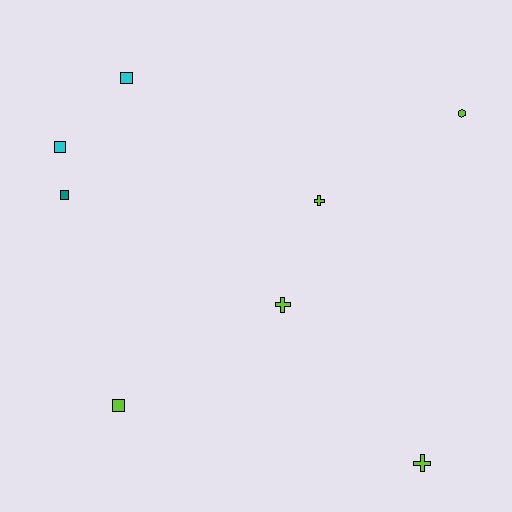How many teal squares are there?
There is 1 teal square.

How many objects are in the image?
There are 8 objects.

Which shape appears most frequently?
Square, with 4 objects.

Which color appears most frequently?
Lime, with 5 objects.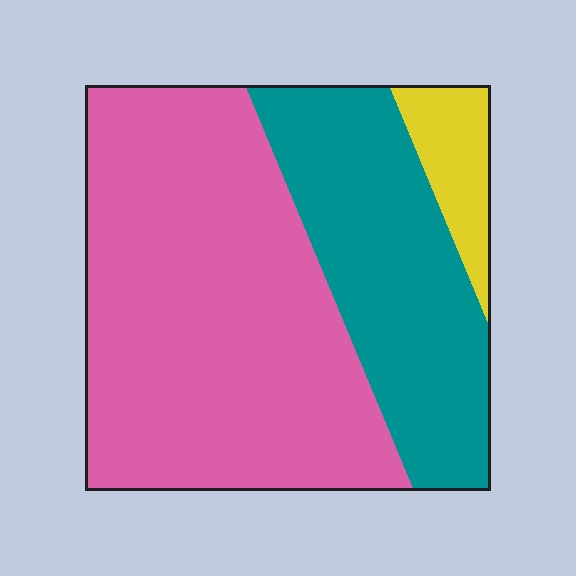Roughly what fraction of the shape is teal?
Teal covers around 30% of the shape.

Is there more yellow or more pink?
Pink.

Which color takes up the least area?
Yellow, at roughly 10%.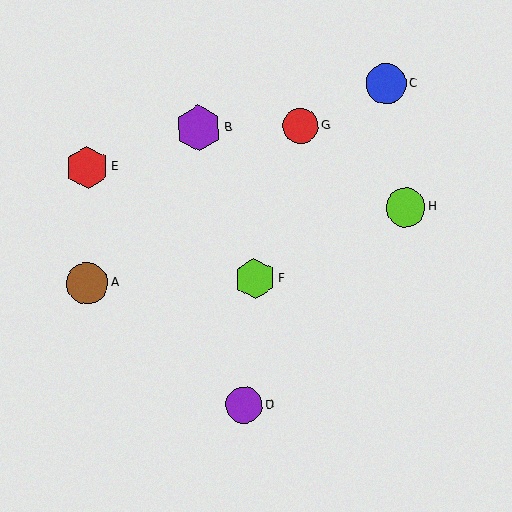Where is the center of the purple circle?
The center of the purple circle is at (244, 405).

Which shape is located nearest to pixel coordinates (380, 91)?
The blue circle (labeled C) at (386, 84) is nearest to that location.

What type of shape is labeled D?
Shape D is a purple circle.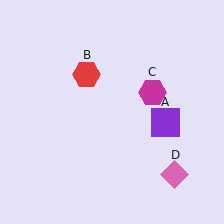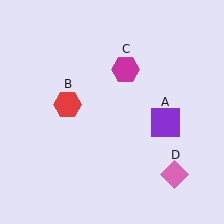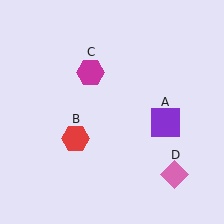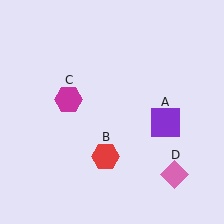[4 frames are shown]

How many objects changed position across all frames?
2 objects changed position: red hexagon (object B), magenta hexagon (object C).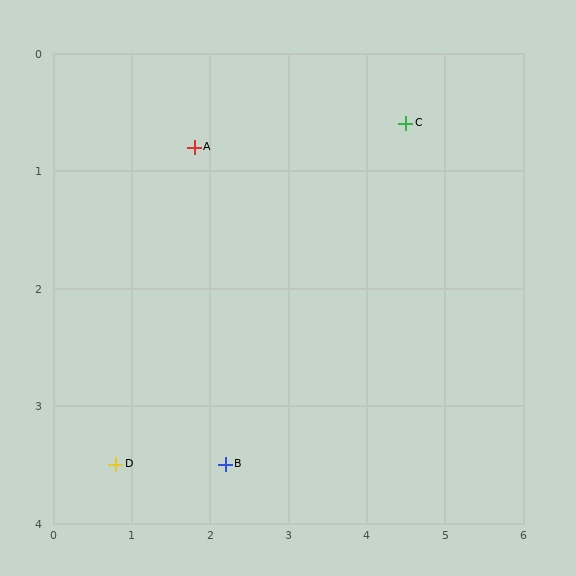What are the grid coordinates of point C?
Point C is at approximately (4.5, 0.6).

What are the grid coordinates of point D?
Point D is at approximately (0.8, 3.5).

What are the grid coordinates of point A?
Point A is at approximately (1.8, 0.8).